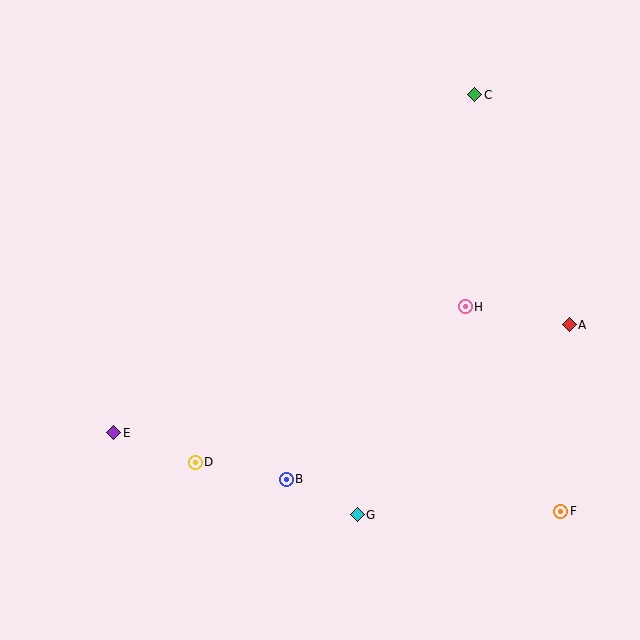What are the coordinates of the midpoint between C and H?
The midpoint between C and H is at (470, 201).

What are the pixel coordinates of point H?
Point H is at (465, 307).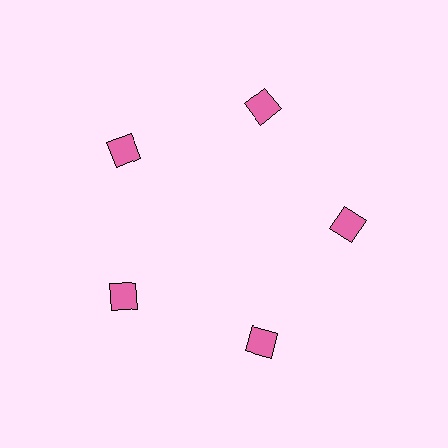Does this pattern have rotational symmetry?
Yes, this pattern has 5-fold rotational symmetry. It looks the same after rotating 72 degrees around the center.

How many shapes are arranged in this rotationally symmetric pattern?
There are 5 shapes, arranged in 5 groups of 1.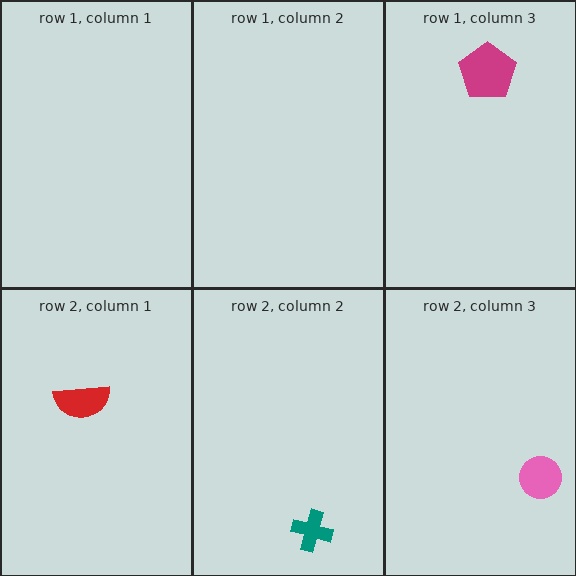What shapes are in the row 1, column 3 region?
The magenta pentagon.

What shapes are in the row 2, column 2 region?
The teal cross.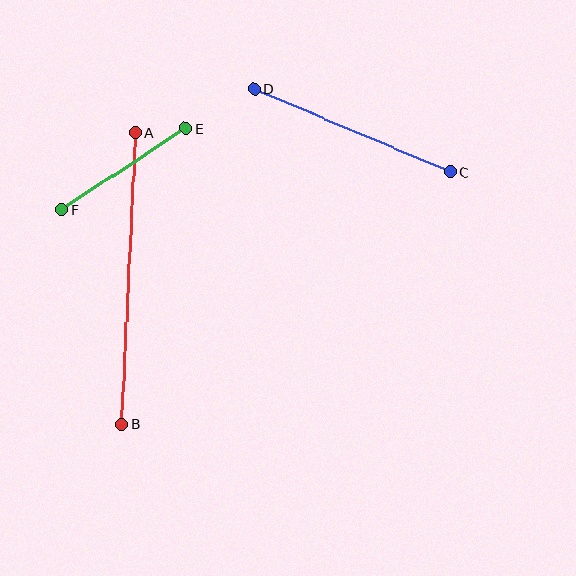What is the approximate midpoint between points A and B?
The midpoint is at approximately (129, 278) pixels.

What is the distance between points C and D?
The distance is approximately 213 pixels.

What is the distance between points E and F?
The distance is approximately 148 pixels.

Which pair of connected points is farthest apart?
Points A and B are farthest apart.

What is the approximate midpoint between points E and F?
The midpoint is at approximately (124, 169) pixels.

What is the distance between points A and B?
The distance is approximately 292 pixels.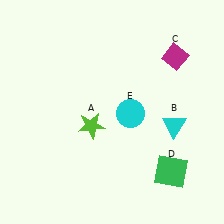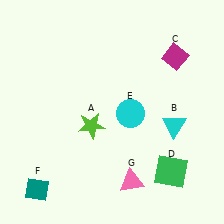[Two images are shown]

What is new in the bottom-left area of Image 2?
A teal diamond (F) was added in the bottom-left area of Image 2.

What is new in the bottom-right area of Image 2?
A pink triangle (G) was added in the bottom-right area of Image 2.